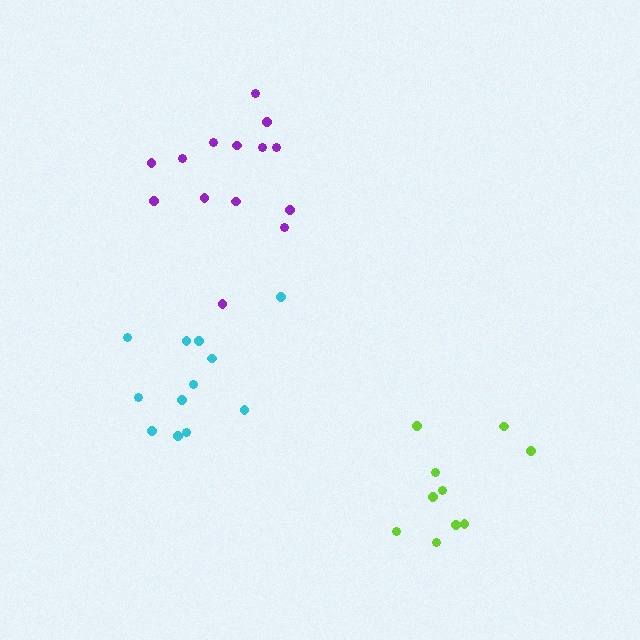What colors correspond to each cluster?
The clusters are colored: lime, purple, cyan.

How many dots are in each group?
Group 1: 10 dots, Group 2: 14 dots, Group 3: 12 dots (36 total).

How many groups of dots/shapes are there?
There are 3 groups.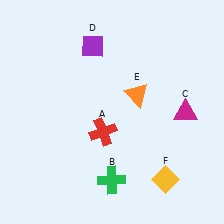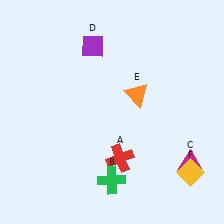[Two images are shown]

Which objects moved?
The objects that moved are: the red cross (A), the magenta triangle (C), the yellow diamond (F).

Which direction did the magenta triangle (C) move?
The magenta triangle (C) moved down.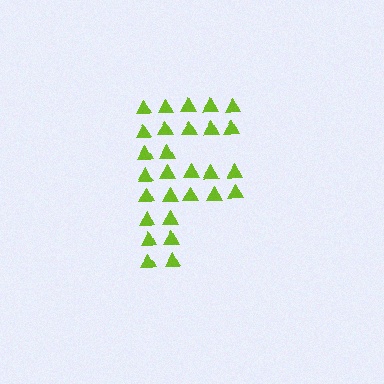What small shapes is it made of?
It is made of small triangles.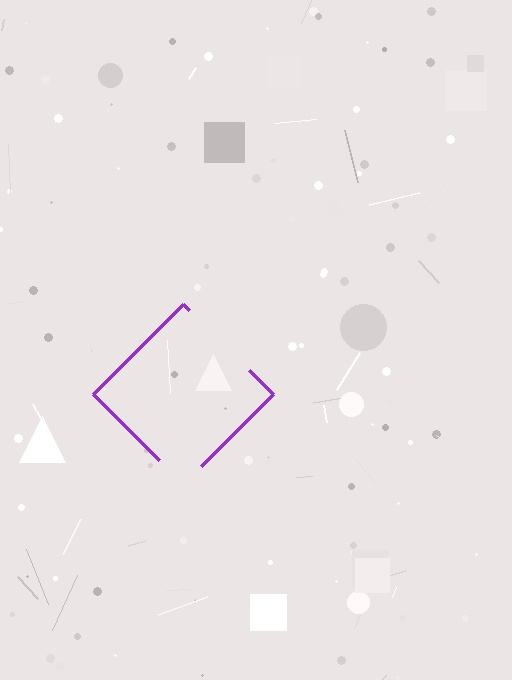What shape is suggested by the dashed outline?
The dashed outline suggests a diamond.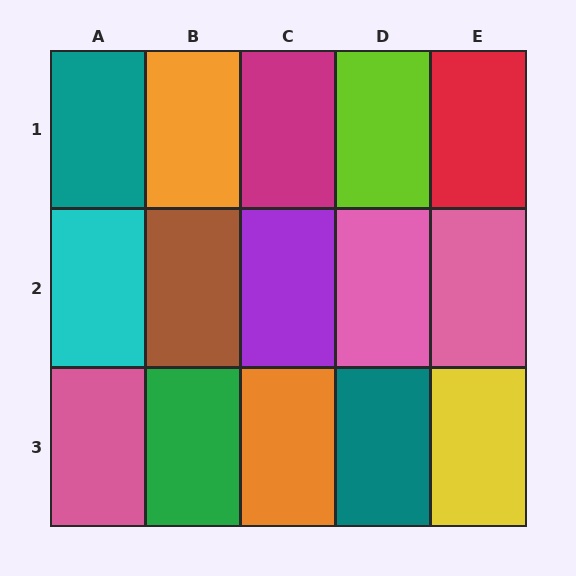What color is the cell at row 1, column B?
Orange.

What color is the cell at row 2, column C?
Purple.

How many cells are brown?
1 cell is brown.